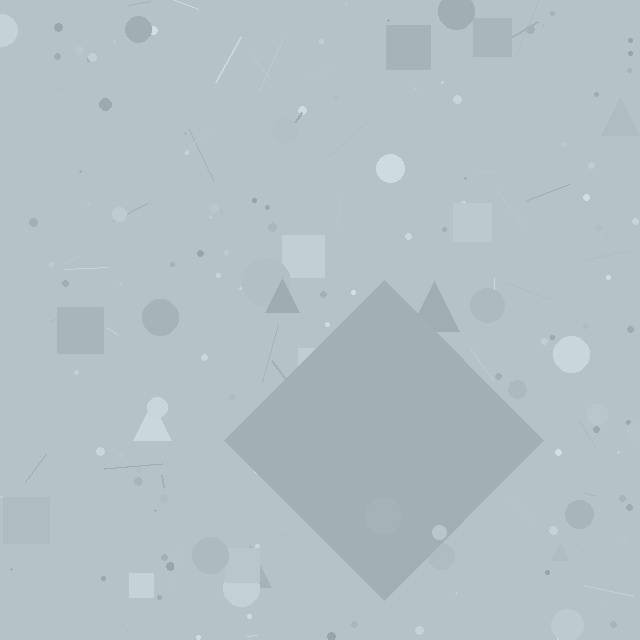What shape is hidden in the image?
A diamond is hidden in the image.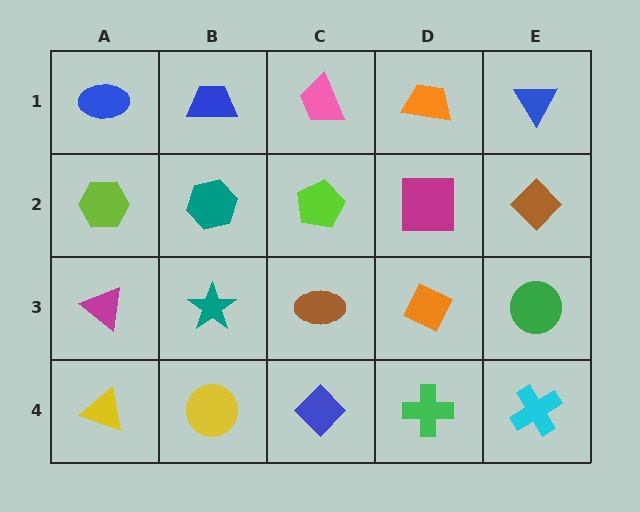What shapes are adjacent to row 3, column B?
A teal hexagon (row 2, column B), a yellow circle (row 4, column B), a magenta triangle (row 3, column A), a brown ellipse (row 3, column C).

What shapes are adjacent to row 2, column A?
A blue ellipse (row 1, column A), a magenta triangle (row 3, column A), a teal hexagon (row 2, column B).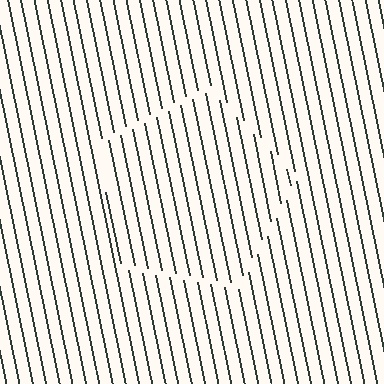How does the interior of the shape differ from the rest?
The interior of the shape contains the same grating, shifted by half a period — the contour is defined by the phase discontinuity where line-ends from the inner and outer gratings abut.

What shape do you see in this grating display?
An illusory pentagon. The interior of the shape contains the same grating, shifted by half a period — the contour is defined by the phase discontinuity where line-ends from the inner and outer gratings abut.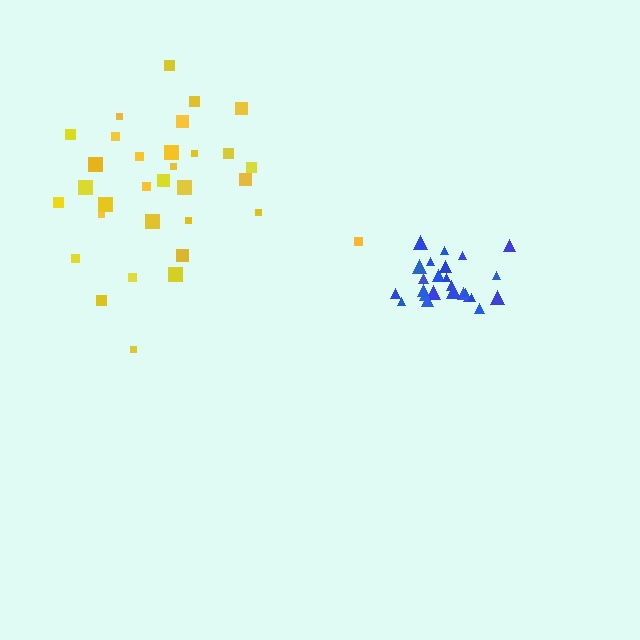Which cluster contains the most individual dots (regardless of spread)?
Yellow (32).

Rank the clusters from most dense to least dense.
blue, yellow.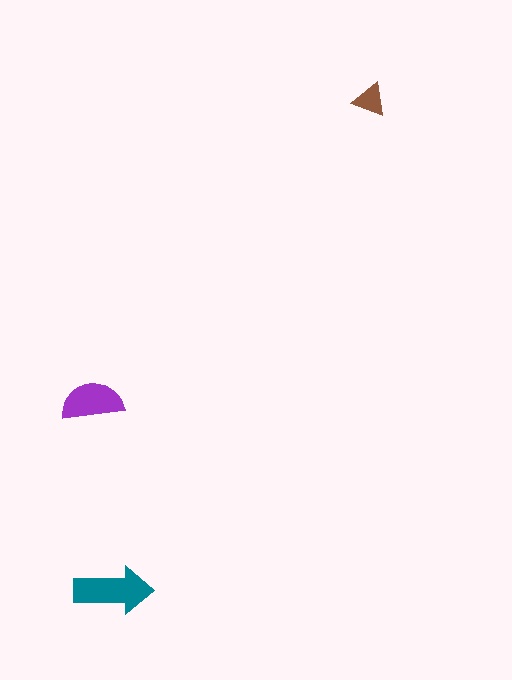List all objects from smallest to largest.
The brown triangle, the purple semicircle, the teal arrow.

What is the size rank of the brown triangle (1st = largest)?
3rd.